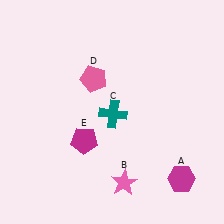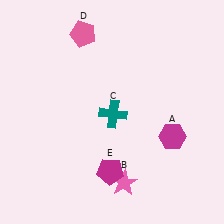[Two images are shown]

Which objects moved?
The objects that moved are: the magenta hexagon (A), the pink pentagon (D), the magenta pentagon (E).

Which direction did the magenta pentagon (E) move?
The magenta pentagon (E) moved down.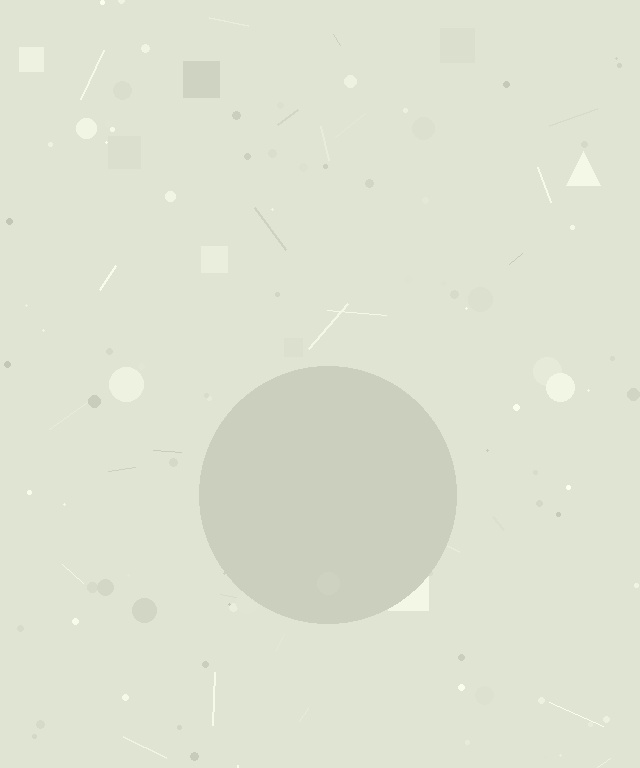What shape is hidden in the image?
A circle is hidden in the image.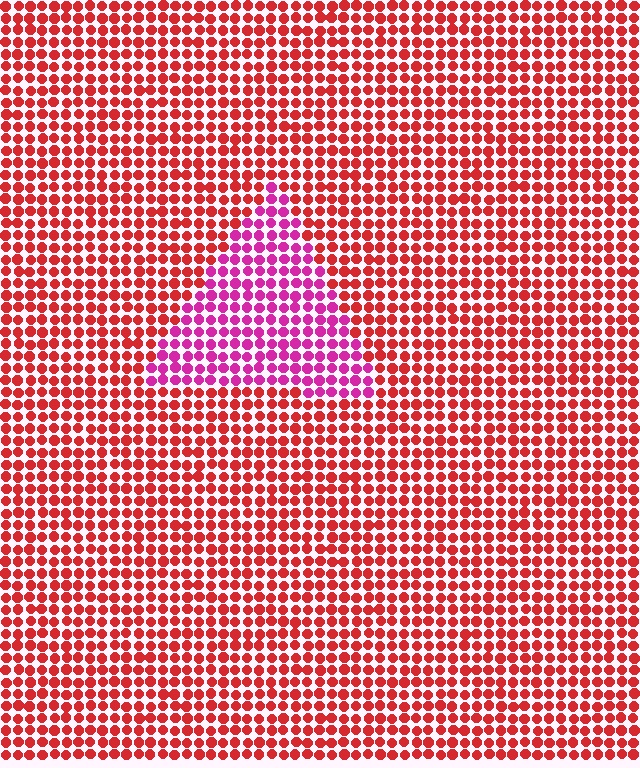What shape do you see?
I see a triangle.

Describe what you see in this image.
The image is filled with small red elements in a uniform arrangement. A triangle-shaped region is visible where the elements are tinted to a slightly different hue, forming a subtle color boundary.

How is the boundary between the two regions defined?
The boundary is defined purely by a slight shift in hue (about 42 degrees). Spacing, size, and orientation are identical on both sides.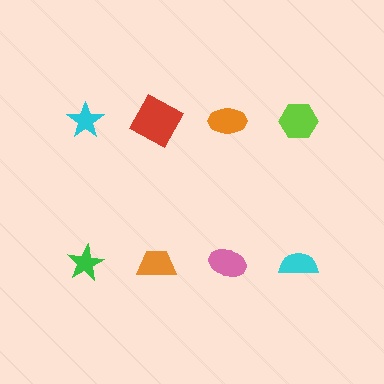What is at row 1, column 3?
An orange ellipse.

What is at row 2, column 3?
A pink ellipse.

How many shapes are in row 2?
4 shapes.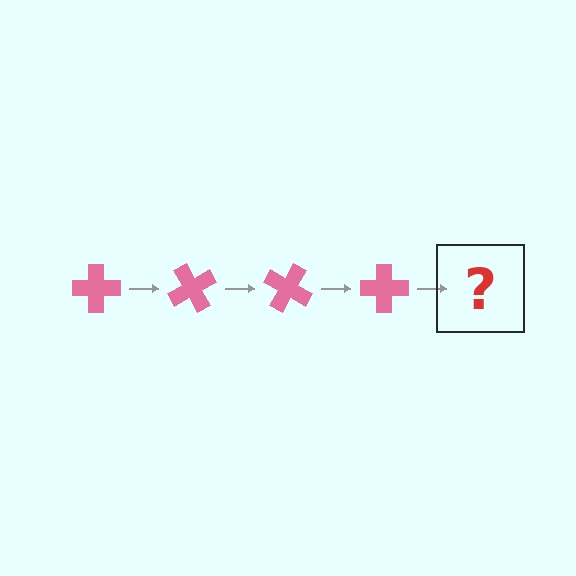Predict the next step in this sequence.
The next step is a pink cross rotated 240 degrees.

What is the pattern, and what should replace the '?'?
The pattern is that the cross rotates 60 degrees each step. The '?' should be a pink cross rotated 240 degrees.